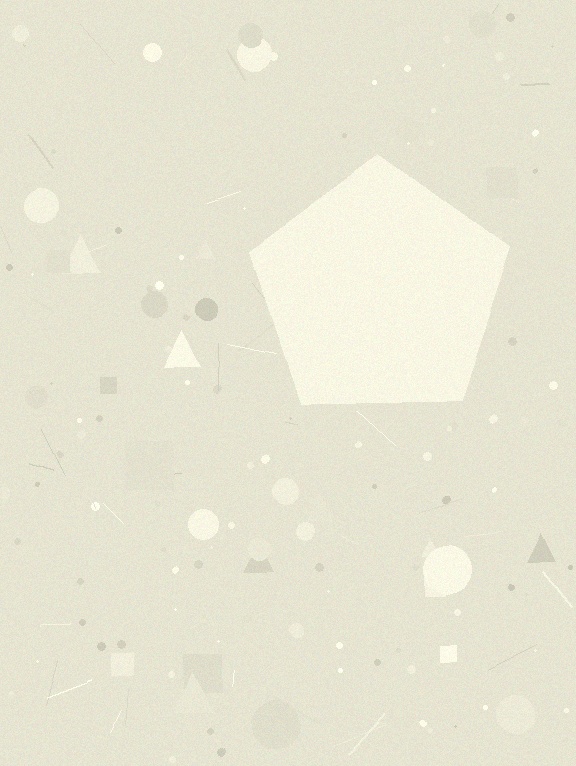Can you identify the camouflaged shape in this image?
The camouflaged shape is a pentagon.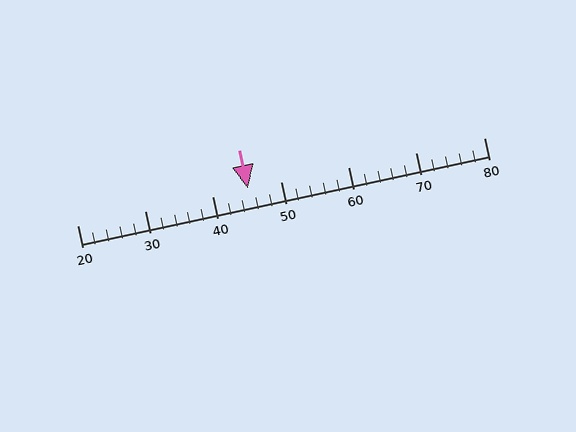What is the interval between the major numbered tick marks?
The major tick marks are spaced 10 units apart.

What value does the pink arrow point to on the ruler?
The pink arrow points to approximately 45.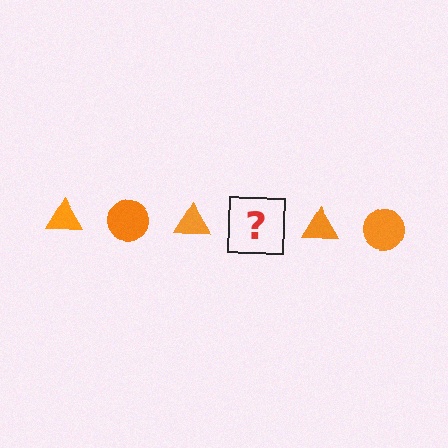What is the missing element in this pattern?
The missing element is an orange circle.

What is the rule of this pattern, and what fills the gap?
The rule is that the pattern cycles through triangle, circle shapes in orange. The gap should be filled with an orange circle.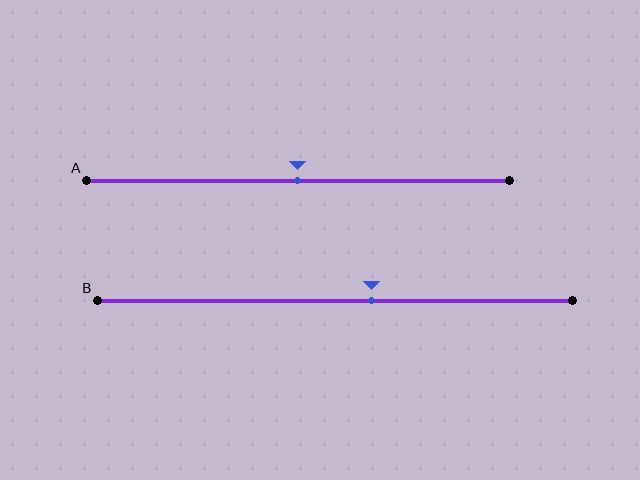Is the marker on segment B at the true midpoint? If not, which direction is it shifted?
No, the marker on segment B is shifted to the right by about 8% of the segment length.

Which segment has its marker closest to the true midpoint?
Segment A has its marker closest to the true midpoint.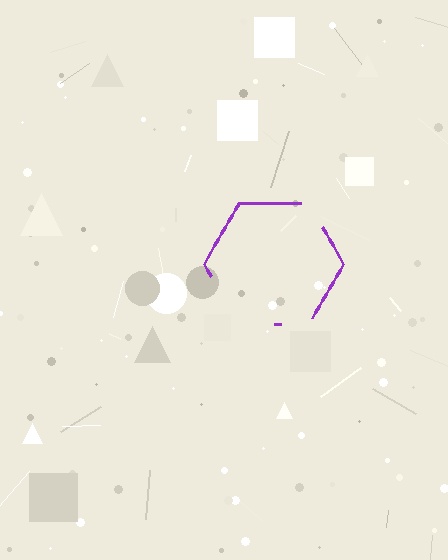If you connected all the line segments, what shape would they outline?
They would outline a hexagon.